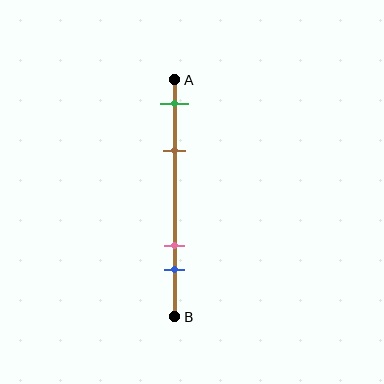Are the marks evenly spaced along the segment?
No, the marks are not evenly spaced.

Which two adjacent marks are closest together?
The pink and blue marks are the closest adjacent pair.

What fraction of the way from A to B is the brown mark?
The brown mark is approximately 30% (0.3) of the way from A to B.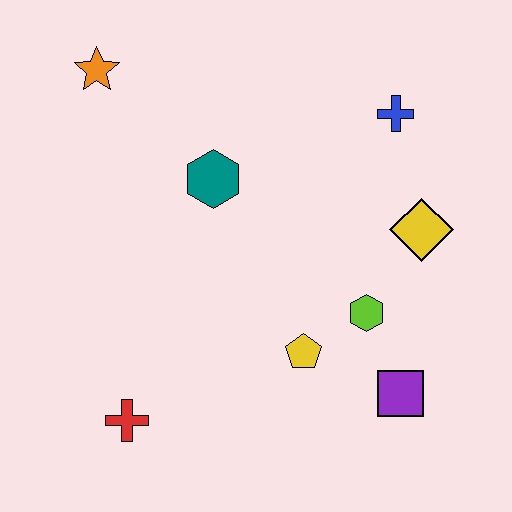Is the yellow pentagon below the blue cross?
Yes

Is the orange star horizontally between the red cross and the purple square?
No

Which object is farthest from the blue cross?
The red cross is farthest from the blue cross.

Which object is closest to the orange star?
The teal hexagon is closest to the orange star.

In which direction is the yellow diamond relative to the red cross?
The yellow diamond is to the right of the red cross.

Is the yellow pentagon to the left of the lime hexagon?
Yes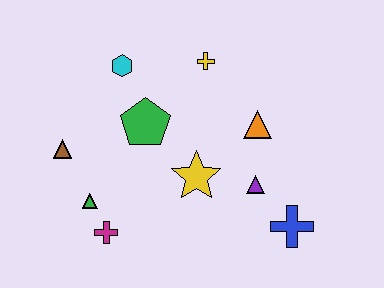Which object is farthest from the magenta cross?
The yellow cross is farthest from the magenta cross.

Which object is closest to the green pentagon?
The cyan hexagon is closest to the green pentagon.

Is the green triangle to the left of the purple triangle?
Yes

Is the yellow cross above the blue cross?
Yes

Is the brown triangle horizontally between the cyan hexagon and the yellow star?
No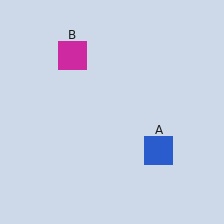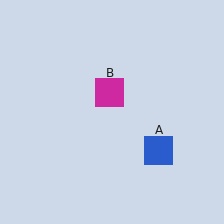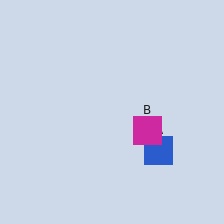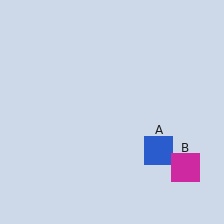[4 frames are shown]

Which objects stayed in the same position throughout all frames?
Blue square (object A) remained stationary.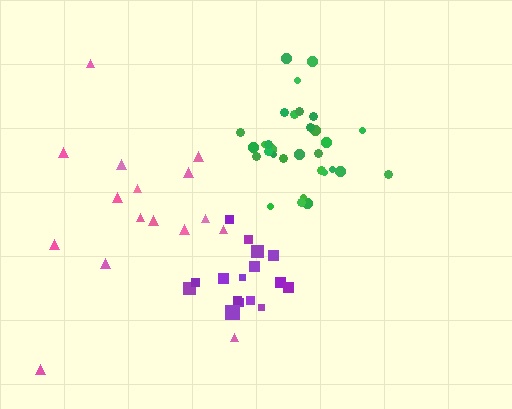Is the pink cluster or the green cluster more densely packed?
Green.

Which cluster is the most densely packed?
Green.